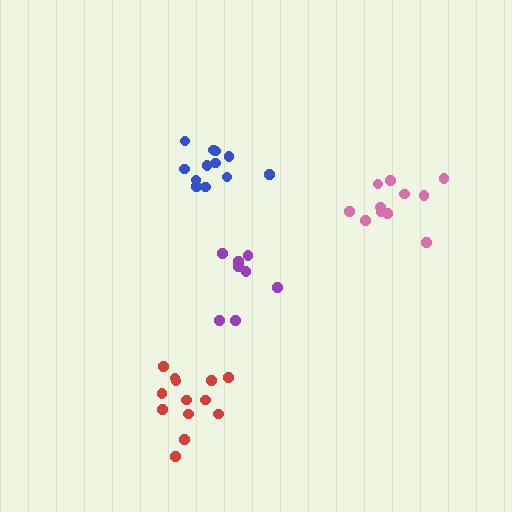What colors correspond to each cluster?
The clusters are colored: purple, pink, blue, red.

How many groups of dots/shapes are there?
There are 4 groups.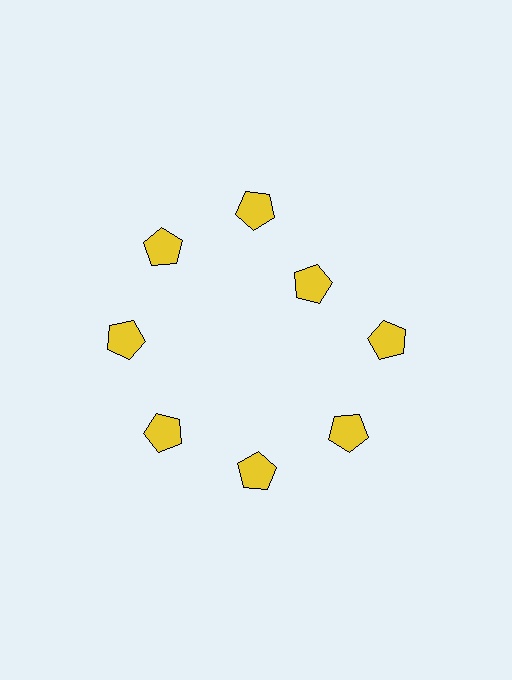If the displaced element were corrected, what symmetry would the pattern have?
It would have 8-fold rotational symmetry — the pattern would map onto itself every 45 degrees.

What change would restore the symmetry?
The symmetry would be restored by moving it outward, back onto the ring so that all 8 pentagons sit at equal angles and equal distance from the center.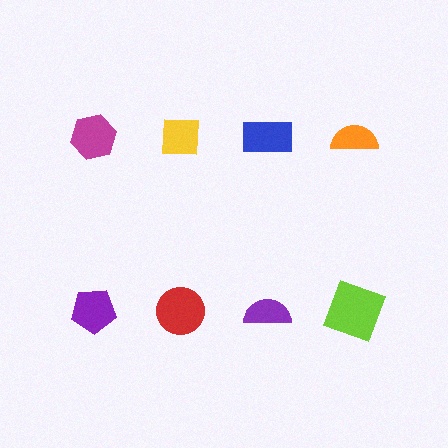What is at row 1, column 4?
An orange semicircle.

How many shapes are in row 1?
4 shapes.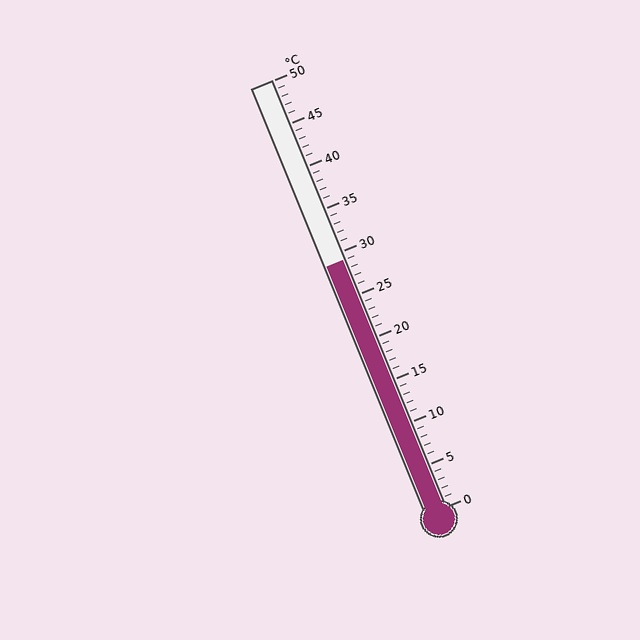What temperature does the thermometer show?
The thermometer shows approximately 29°C.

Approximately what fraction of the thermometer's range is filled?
The thermometer is filled to approximately 60% of its range.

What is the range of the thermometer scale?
The thermometer scale ranges from 0°C to 50°C.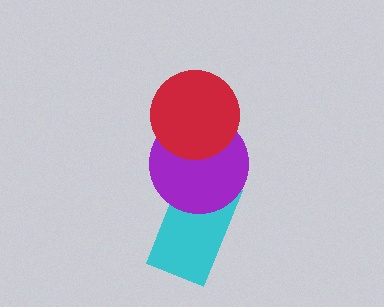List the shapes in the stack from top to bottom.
From top to bottom: the red circle, the purple circle, the cyan rectangle.